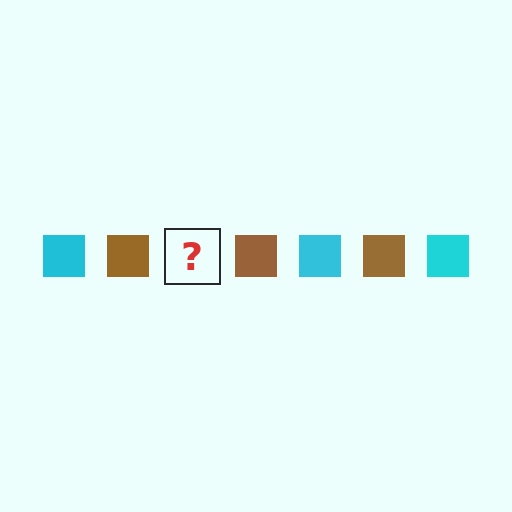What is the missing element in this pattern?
The missing element is a cyan square.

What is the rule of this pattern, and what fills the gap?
The rule is that the pattern cycles through cyan, brown squares. The gap should be filled with a cyan square.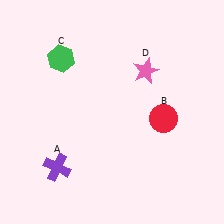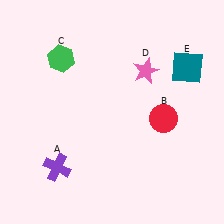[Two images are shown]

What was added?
A teal square (E) was added in Image 2.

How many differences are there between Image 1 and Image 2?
There is 1 difference between the two images.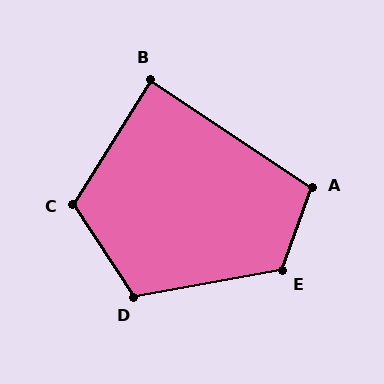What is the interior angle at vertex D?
Approximately 114 degrees (obtuse).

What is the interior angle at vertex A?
Approximately 104 degrees (obtuse).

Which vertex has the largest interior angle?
E, at approximately 119 degrees.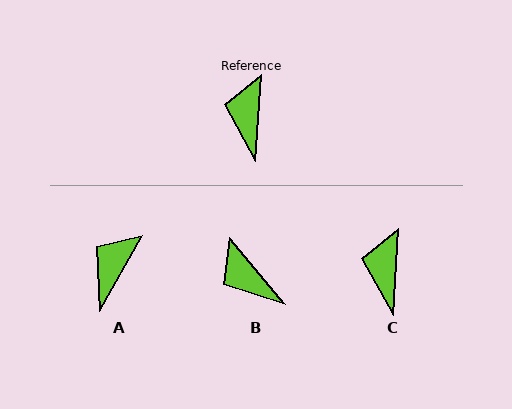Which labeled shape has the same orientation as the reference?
C.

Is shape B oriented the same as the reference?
No, it is off by about 43 degrees.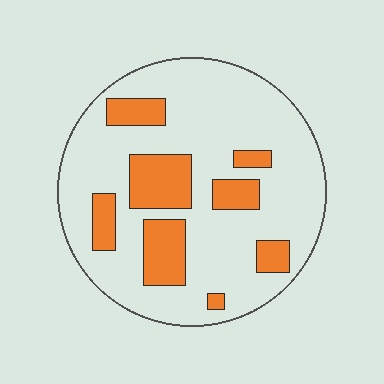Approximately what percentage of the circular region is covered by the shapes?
Approximately 25%.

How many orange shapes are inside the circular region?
8.